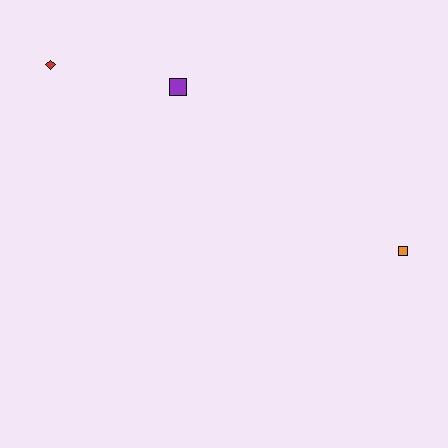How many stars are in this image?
There are no stars.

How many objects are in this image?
There are 3 objects.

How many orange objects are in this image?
There is 1 orange object.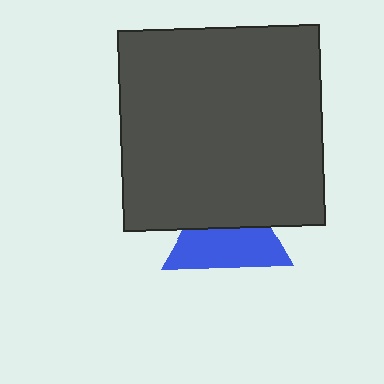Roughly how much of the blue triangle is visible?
About half of it is visible (roughly 57%).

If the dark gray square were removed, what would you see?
You would see the complete blue triangle.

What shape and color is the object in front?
The object in front is a dark gray square.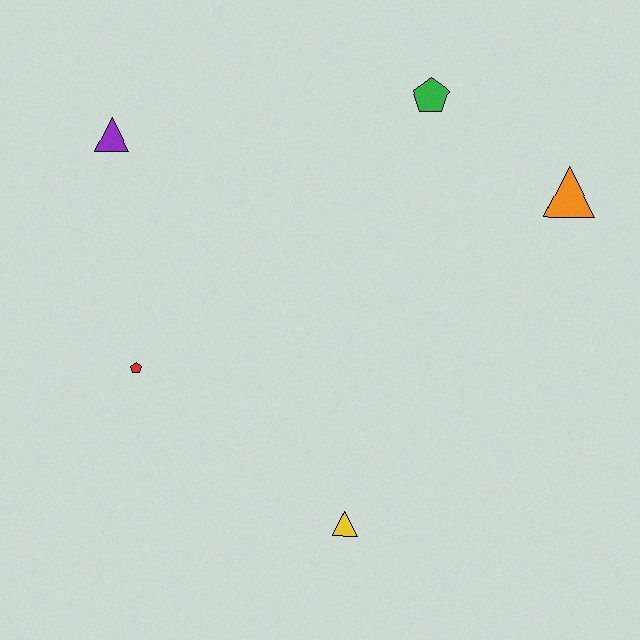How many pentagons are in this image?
There are 2 pentagons.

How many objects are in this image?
There are 5 objects.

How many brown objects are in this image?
There are no brown objects.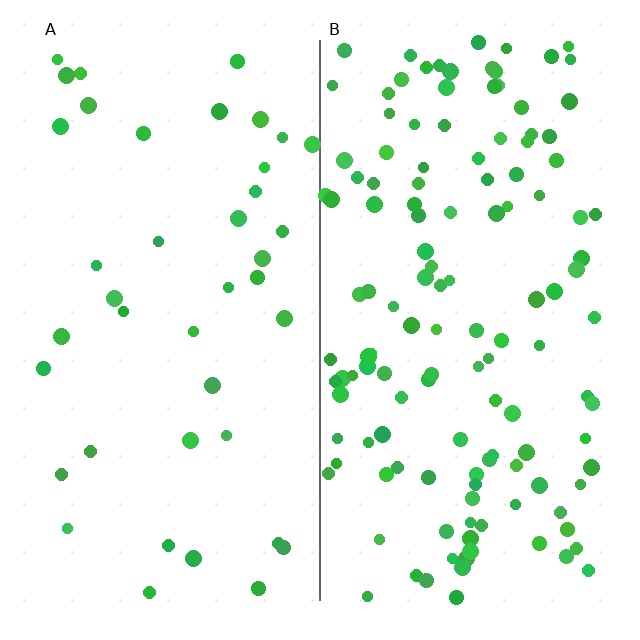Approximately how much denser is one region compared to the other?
Approximately 3.2× — region B over region A.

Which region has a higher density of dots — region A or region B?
B (the right).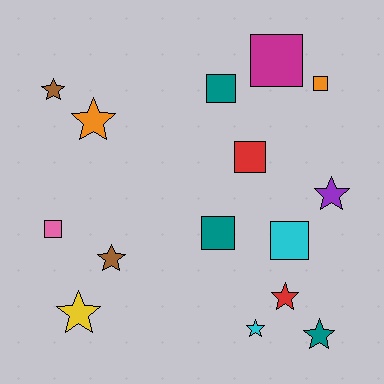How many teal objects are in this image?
There are 3 teal objects.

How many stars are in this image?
There are 8 stars.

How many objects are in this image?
There are 15 objects.